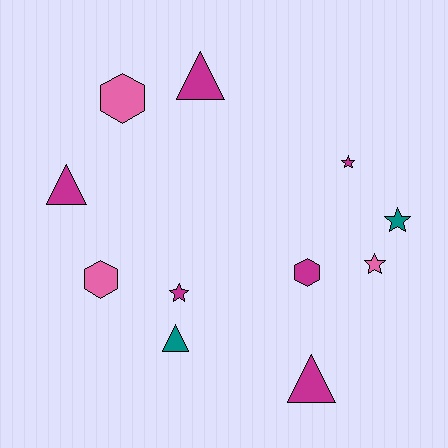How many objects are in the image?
There are 11 objects.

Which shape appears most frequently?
Star, with 4 objects.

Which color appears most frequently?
Magenta, with 6 objects.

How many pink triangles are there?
There are no pink triangles.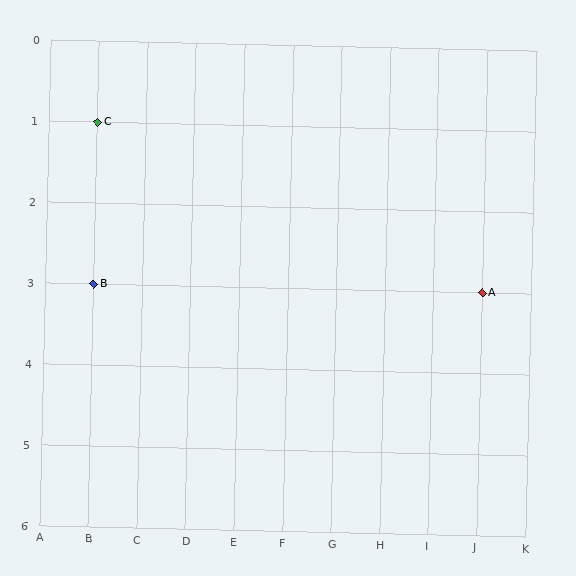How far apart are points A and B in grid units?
Points A and B are 8 columns apart.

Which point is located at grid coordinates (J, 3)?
Point A is at (J, 3).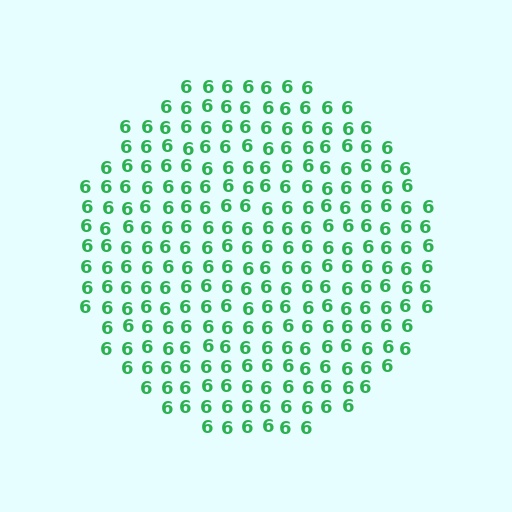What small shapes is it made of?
It is made of small digit 6's.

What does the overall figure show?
The overall figure shows a circle.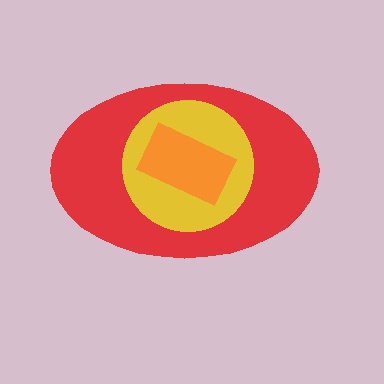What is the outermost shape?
The red ellipse.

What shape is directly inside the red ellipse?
The yellow circle.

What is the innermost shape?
The orange rectangle.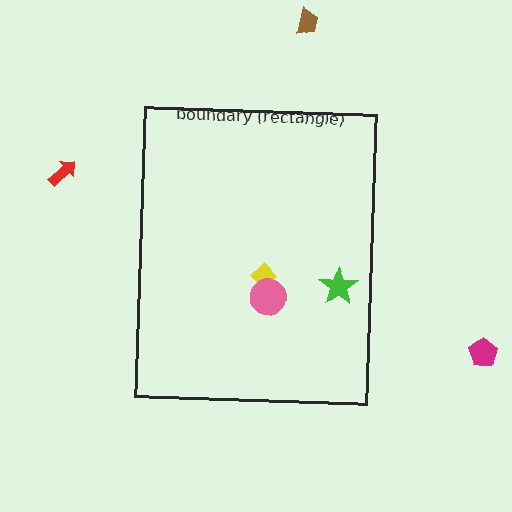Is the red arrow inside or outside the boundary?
Outside.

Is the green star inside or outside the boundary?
Inside.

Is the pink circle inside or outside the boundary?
Inside.